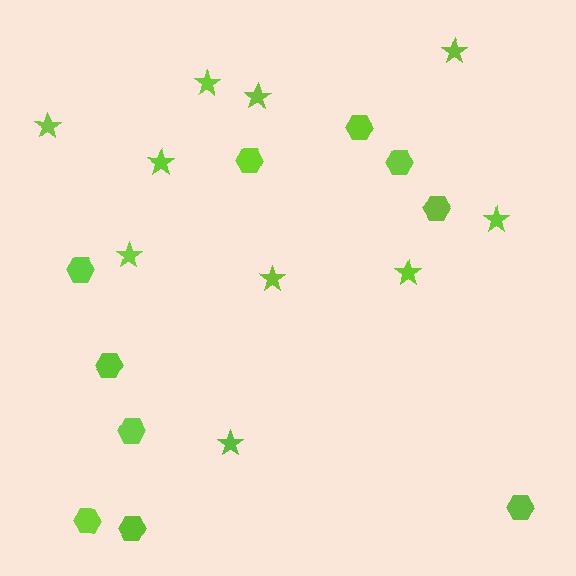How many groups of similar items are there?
There are 2 groups: one group of hexagons (10) and one group of stars (10).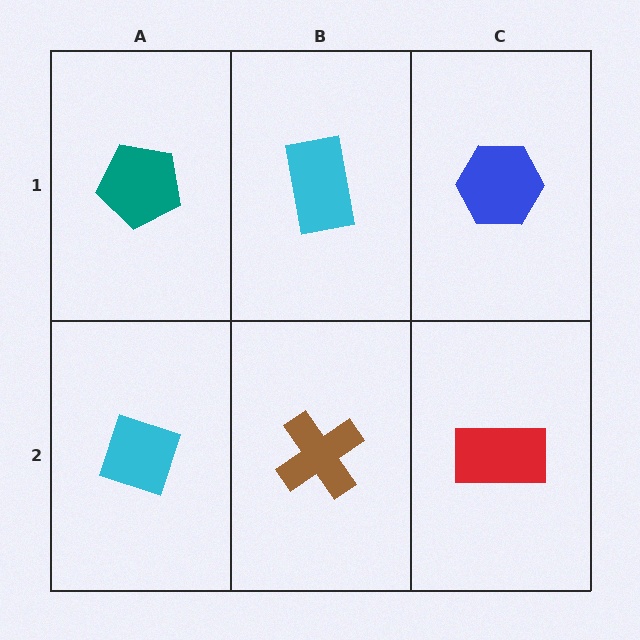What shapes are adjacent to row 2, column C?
A blue hexagon (row 1, column C), a brown cross (row 2, column B).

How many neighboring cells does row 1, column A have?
2.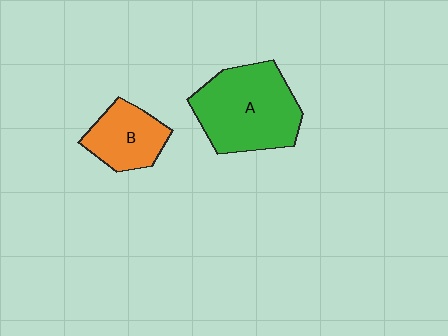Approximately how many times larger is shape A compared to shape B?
Approximately 1.8 times.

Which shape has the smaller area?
Shape B (orange).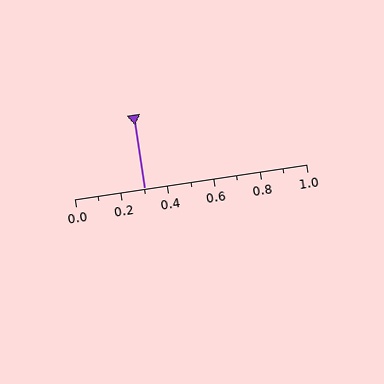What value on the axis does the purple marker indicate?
The marker indicates approximately 0.3.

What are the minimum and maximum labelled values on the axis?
The axis runs from 0.0 to 1.0.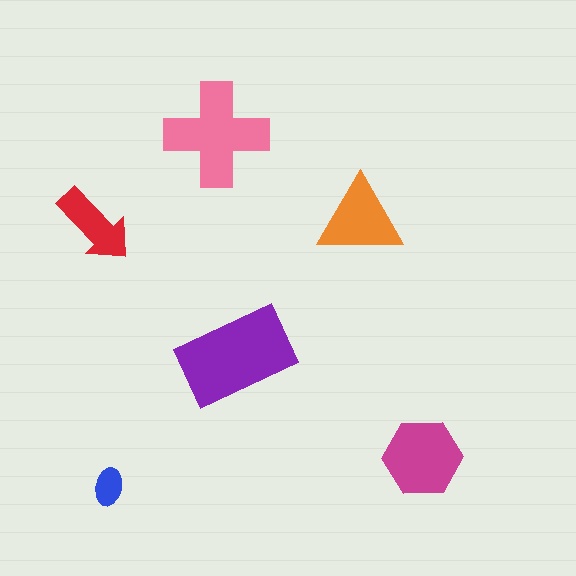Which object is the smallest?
The blue ellipse.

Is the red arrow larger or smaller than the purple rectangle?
Smaller.